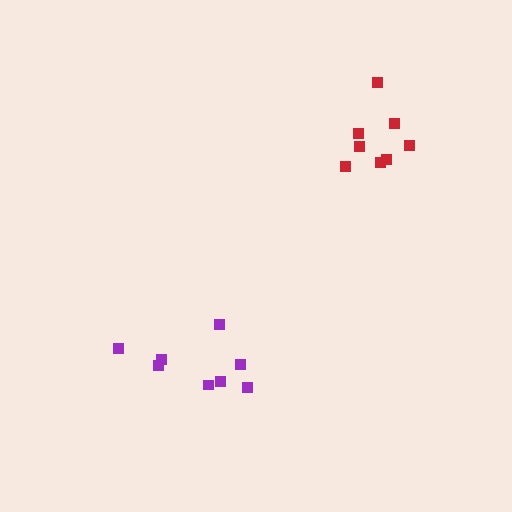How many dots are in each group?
Group 1: 8 dots, Group 2: 8 dots (16 total).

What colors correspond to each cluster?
The clusters are colored: purple, red.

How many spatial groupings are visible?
There are 2 spatial groupings.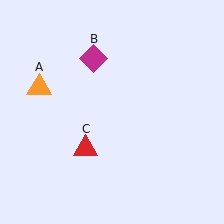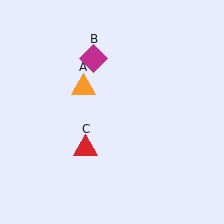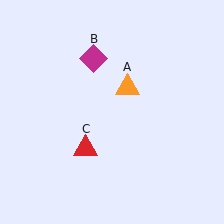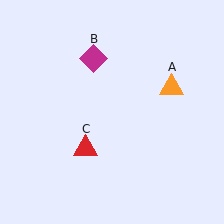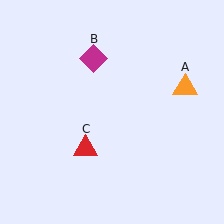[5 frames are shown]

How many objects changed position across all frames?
1 object changed position: orange triangle (object A).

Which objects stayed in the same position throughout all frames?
Magenta diamond (object B) and red triangle (object C) remained stationary.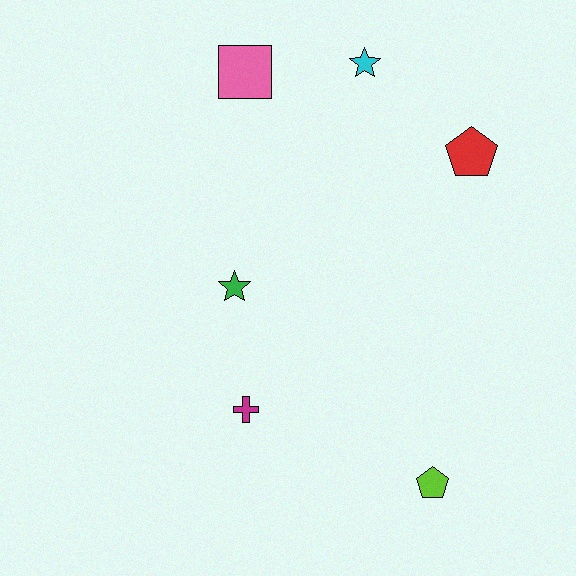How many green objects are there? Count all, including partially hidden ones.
There is 1 green object.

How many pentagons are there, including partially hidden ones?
There are 2 pentagons.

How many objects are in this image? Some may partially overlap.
There are 6 objects.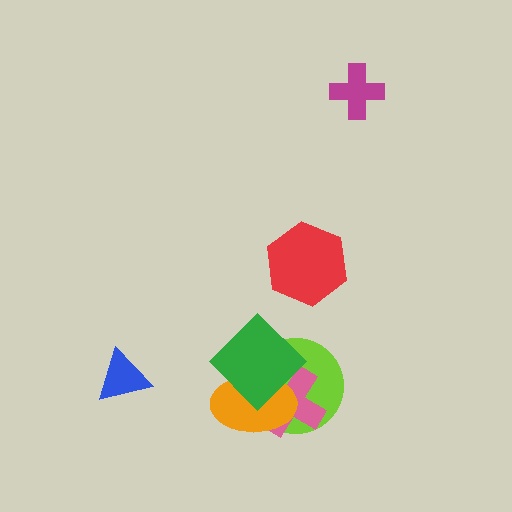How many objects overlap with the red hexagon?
0 objects overlap with the red hexagon.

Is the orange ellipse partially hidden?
Yes, it is partially covered by another shape.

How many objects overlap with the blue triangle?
0 objects overlap with the blue triangle.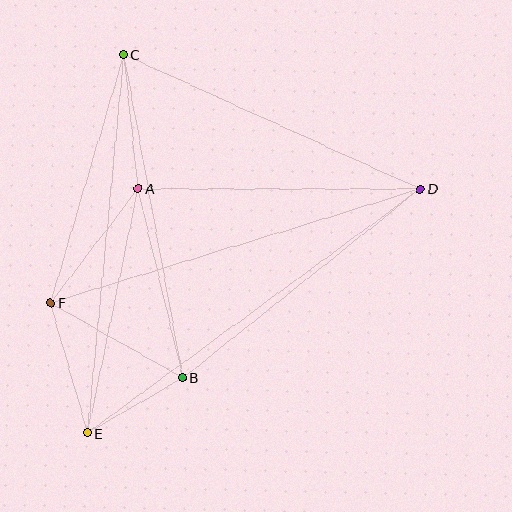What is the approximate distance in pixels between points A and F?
The distance between A and F is approximately 144 pixels.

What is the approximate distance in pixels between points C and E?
The distance between C and E is approximately 380 pixels.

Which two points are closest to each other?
Points B and E are closest to each other.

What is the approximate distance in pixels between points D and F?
The distance between D and F is approximately 387 pixels.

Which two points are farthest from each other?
Points D and E are farthest from each other.